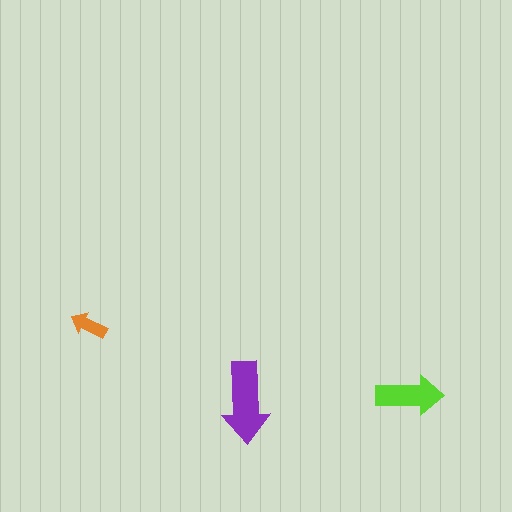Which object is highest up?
The orange arrow is topmost.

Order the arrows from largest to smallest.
the purple one, the lime one, the orange one.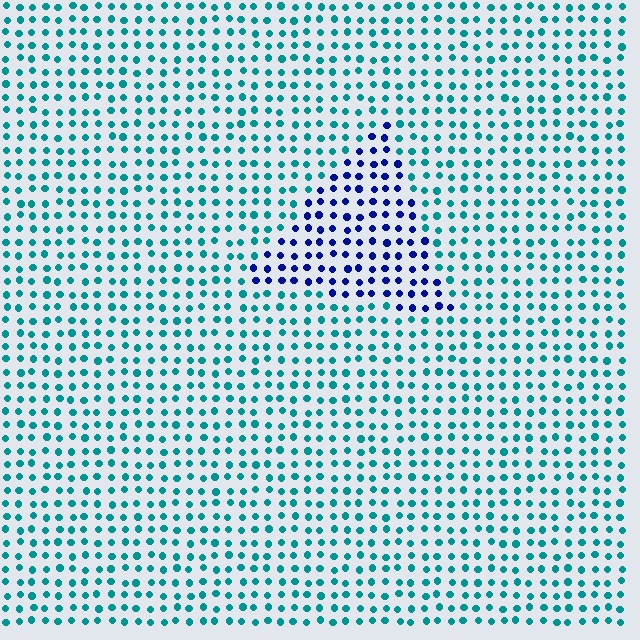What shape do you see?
I see a triangle.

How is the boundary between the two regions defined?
The boundary is defined purely by a slight shift in hue (about 56 degrees). Spacing, size, and orientation are identical on both sides.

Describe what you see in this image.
The image is filled with small teal elements in a uniform arrangement. A triangle-shaped region is visible where the elements are tinted to a slightly different hue, forming a subtle color boundary.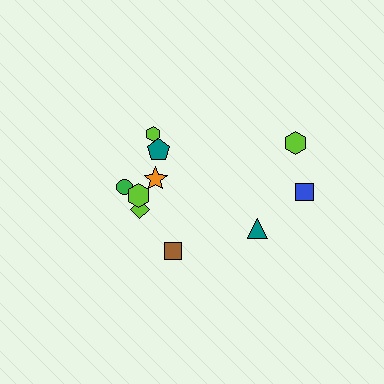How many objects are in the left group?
There are 6 objects.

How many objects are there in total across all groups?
There are 10 objects.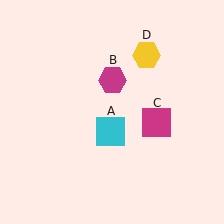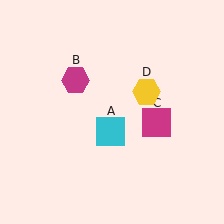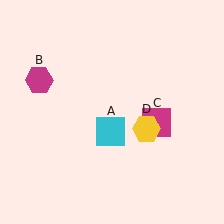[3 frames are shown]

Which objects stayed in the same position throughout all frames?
Cyan square (object A) and magenta square (object C) remained stationary.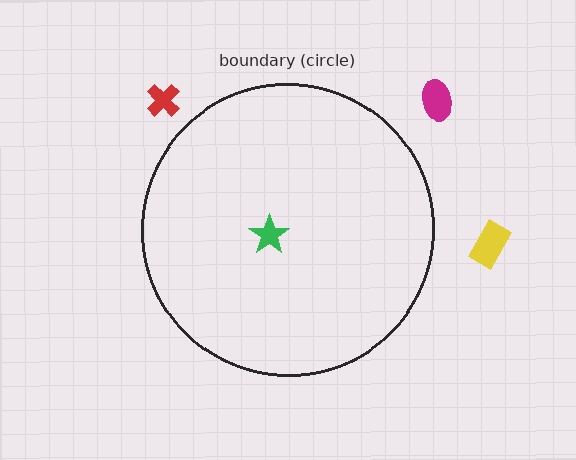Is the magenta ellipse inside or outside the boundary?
Outside.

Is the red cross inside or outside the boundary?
Outside.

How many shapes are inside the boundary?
1 inside, 3 outside.